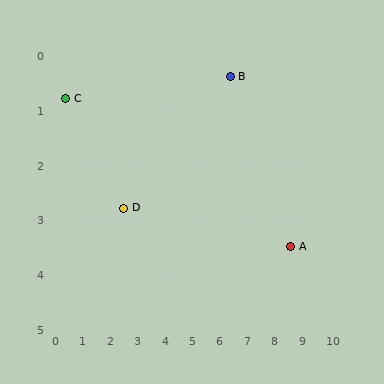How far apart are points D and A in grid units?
Points D and A are about 6.1 grid units apart.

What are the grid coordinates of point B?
Point B is at approximately (6.4, 0.4).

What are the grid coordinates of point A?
Point A is at approximately (8.6, 3.5).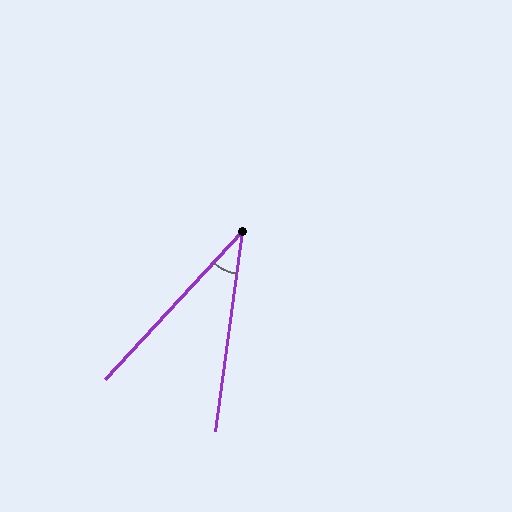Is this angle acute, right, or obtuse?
It is acute.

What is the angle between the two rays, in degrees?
Approximately 35 degrees.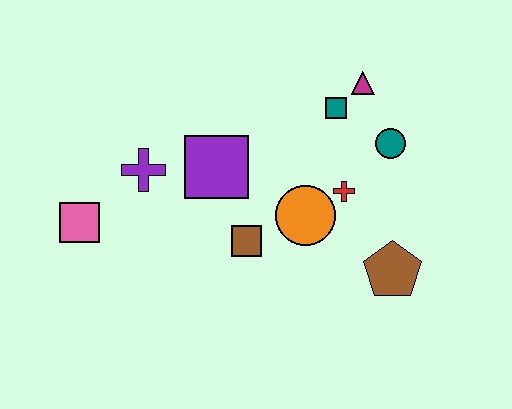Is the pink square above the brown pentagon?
Yes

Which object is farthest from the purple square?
The brown pentagon is farthest from the purple square.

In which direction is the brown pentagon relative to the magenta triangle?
The brown pentagon is below the magenta triangle.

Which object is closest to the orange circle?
The red cross is closest to the orange circle.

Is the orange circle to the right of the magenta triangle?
No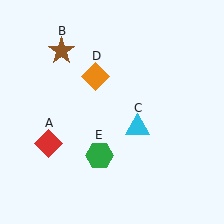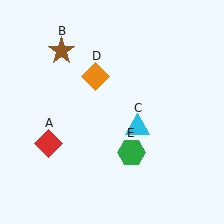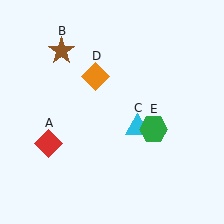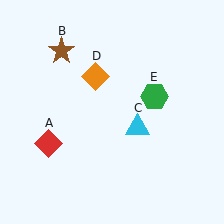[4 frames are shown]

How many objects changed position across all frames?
1 object changed position: green hexagon (object E).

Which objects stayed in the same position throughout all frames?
Red diamond (object A) and brown star (object B) and cyan triangle (object C) and orange diamond (object D) remained stationary.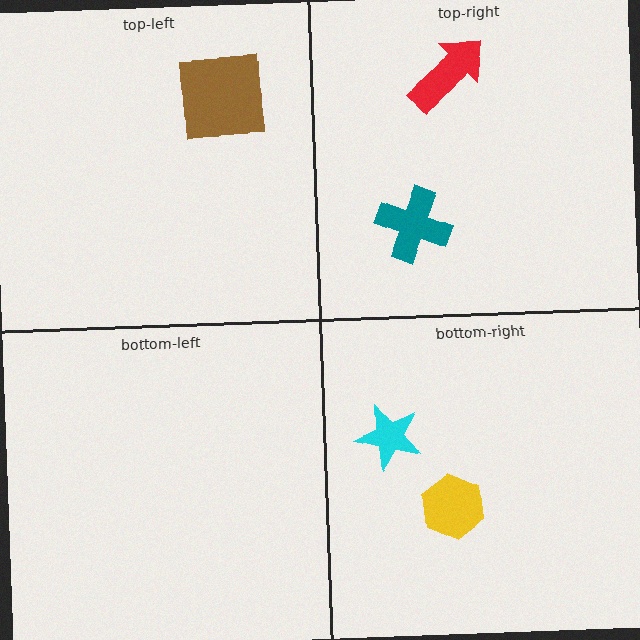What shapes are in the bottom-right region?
The yellow hexagon, the cyan star.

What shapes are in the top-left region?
The brown square.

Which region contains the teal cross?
The top-right region.